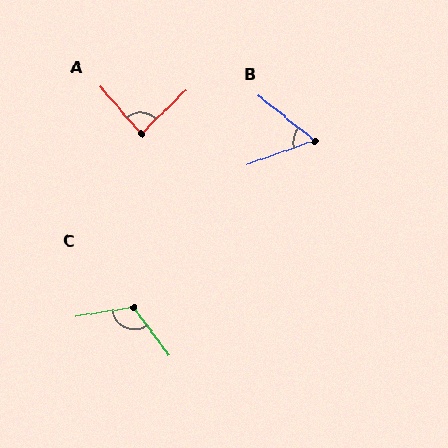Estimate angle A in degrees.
Approximately 87 degrees.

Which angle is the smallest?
B, at approximately 58 degrees.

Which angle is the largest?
C, at approximately 117 degrees.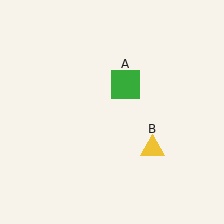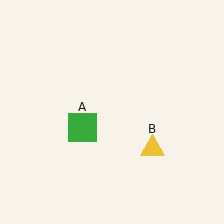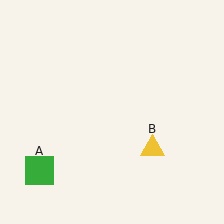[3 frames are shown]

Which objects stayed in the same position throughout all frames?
Yellow triangle (object B) remained stationary.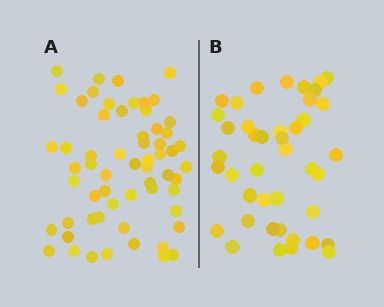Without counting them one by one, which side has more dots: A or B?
Region A (the left region) has more dots.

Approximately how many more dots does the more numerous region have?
Region A has approximately 20 more dots than region B.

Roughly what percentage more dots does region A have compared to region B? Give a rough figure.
About 45% more.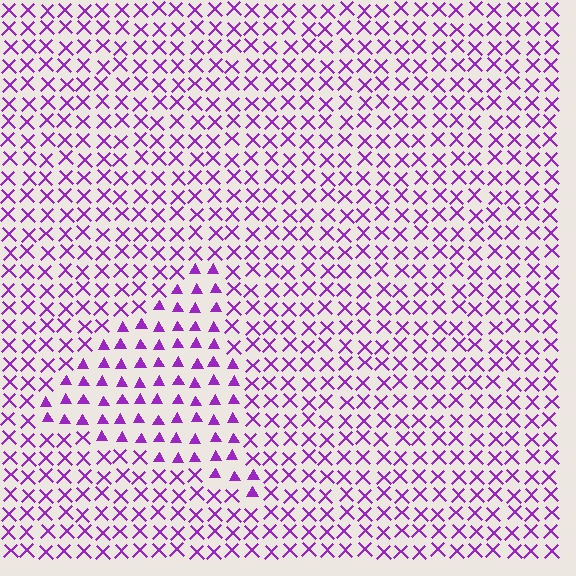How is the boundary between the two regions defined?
The boundary is defined by a change in element shape: triangles inside vs. X marks outside. All elements share the same color and spacing.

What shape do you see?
I see a triangle.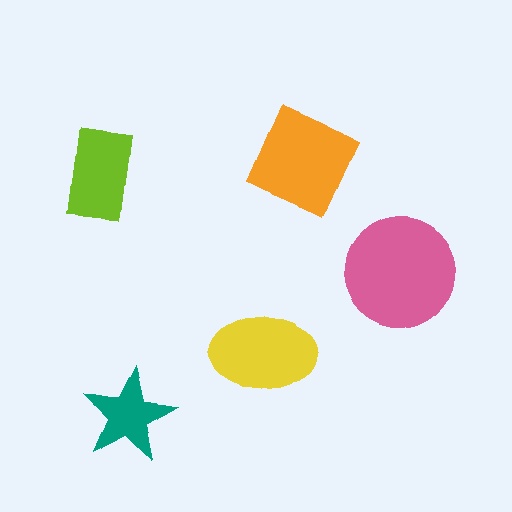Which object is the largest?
The pink circle.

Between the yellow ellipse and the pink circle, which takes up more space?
The pink circle.